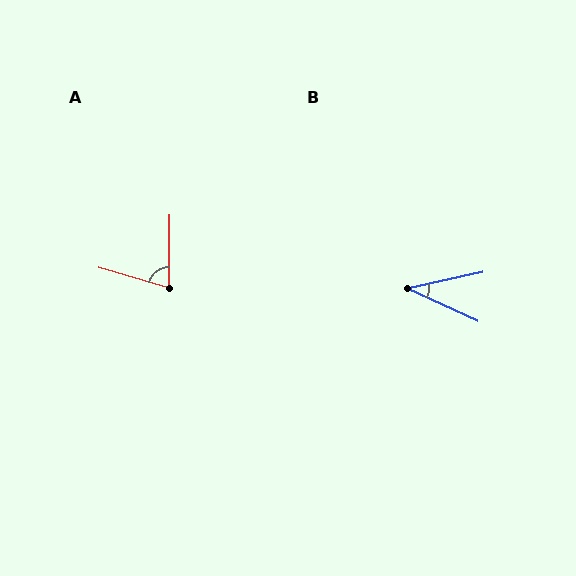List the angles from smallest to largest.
B (37°), A (74°).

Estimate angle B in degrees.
Approximately 37 degrees.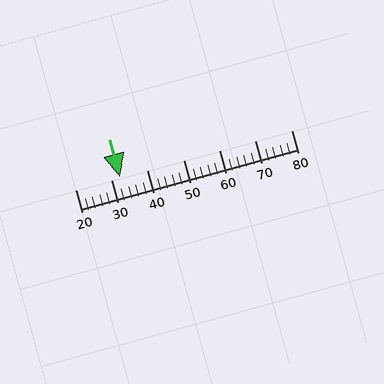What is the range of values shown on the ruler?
The ruler shows values from 20 to 80.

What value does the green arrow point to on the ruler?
The green arrow points to approximately 32.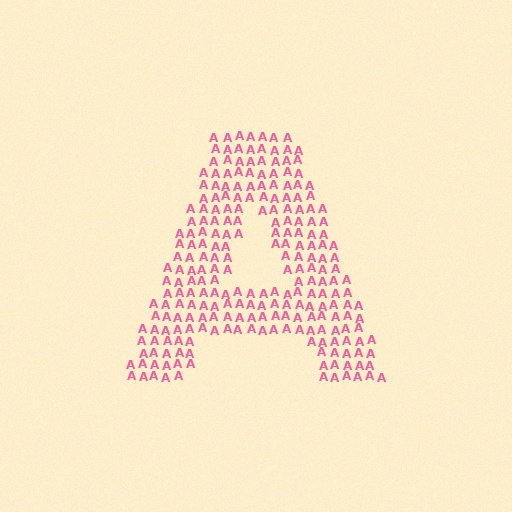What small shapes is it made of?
It is made of small letter A's.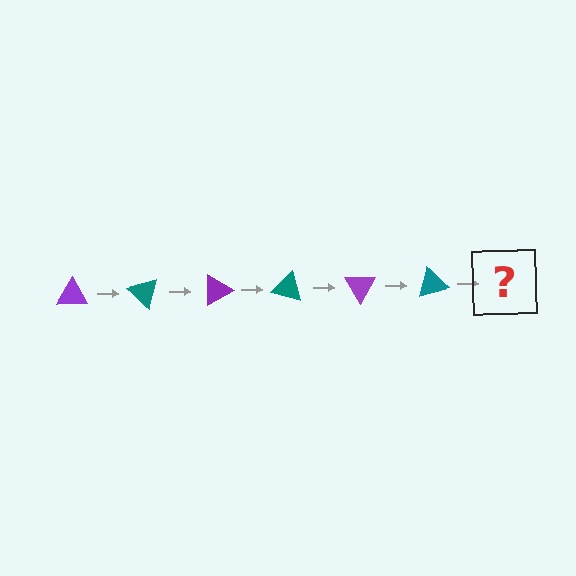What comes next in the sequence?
The next element should be a purple triangle, rotated 270 degrees from the start.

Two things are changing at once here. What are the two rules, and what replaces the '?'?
The two rules are that it rotates 45 degrees each step and the color cycles through purple and teal. The '?' should be a purple triangle, rotated 270 degrees from the start.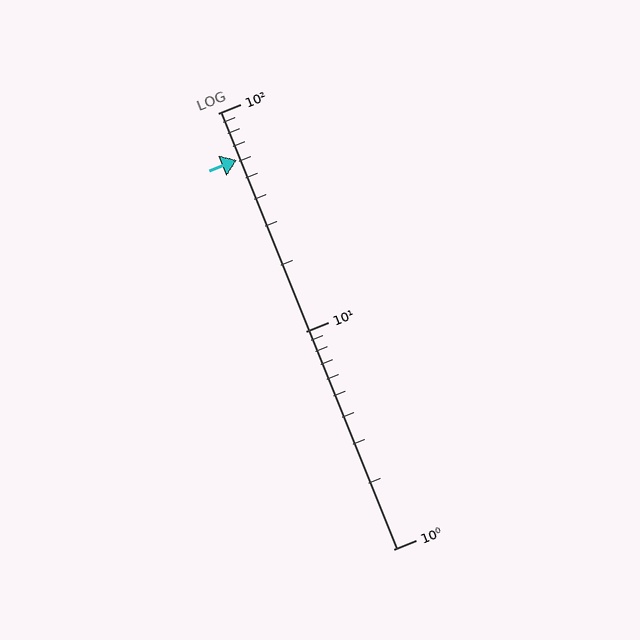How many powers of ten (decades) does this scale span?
The scale spans 2 decades, from 1 to 100.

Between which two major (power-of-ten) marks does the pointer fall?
The pointer is between 10 and 100.